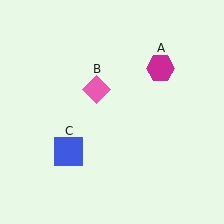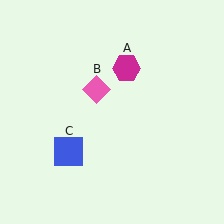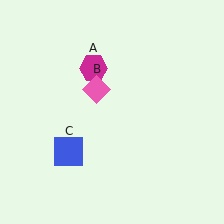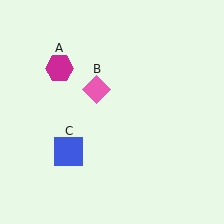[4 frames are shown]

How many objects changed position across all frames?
1 object changed position: magenta hexagon (object A).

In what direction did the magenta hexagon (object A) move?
The magenta hexagon (object A) moved left.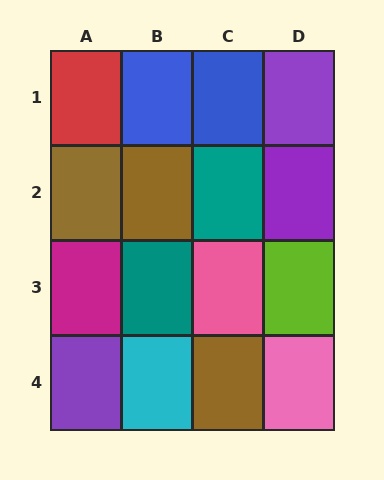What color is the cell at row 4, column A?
Purple.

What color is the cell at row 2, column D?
Purple.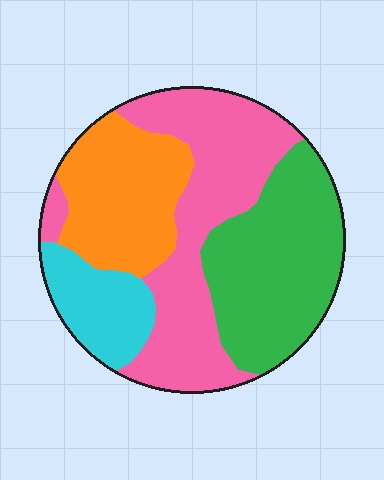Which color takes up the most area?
Pink, at roughly 35%.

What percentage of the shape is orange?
Orange takes up about one fifth (1/5) of the shape.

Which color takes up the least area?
Cyan, at roughly 10%.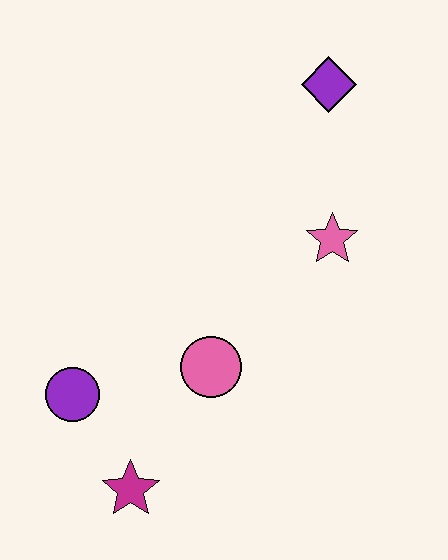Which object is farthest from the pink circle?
The purple diamond is farthest from the pink circle.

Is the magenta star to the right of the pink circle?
No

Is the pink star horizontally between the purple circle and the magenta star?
No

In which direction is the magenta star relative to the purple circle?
The magenta star is below the purple circle.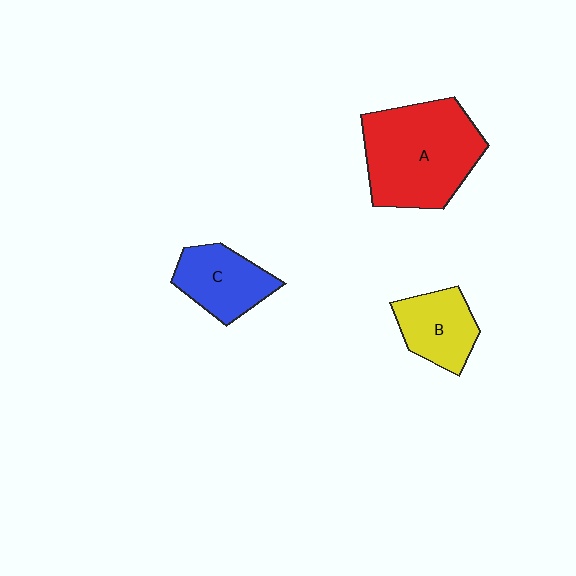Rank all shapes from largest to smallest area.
From largest to smallest: A (red), C (blue), B (yellow).